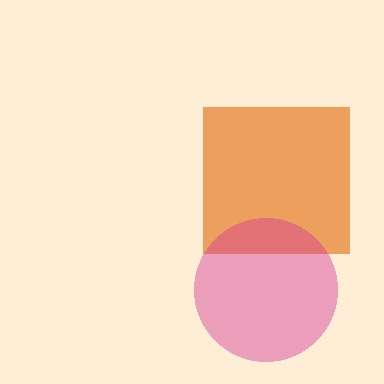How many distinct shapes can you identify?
There are 2 distinct shapes: an orange square, a magenta circle.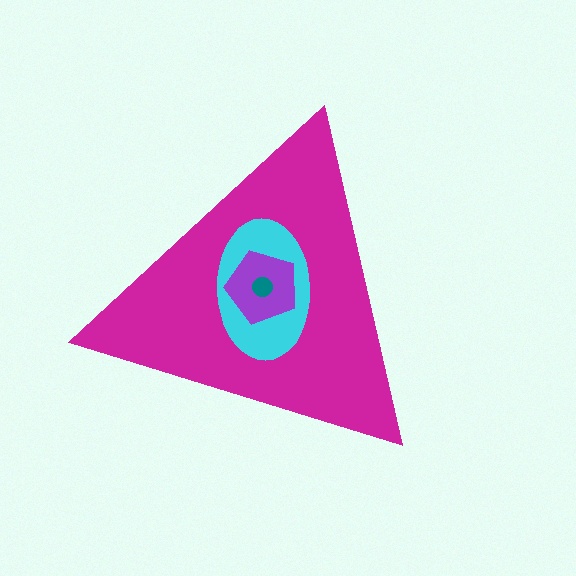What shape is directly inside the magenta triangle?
The cyan ellipse.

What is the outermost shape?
The magenta triangle.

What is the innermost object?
The teal circle.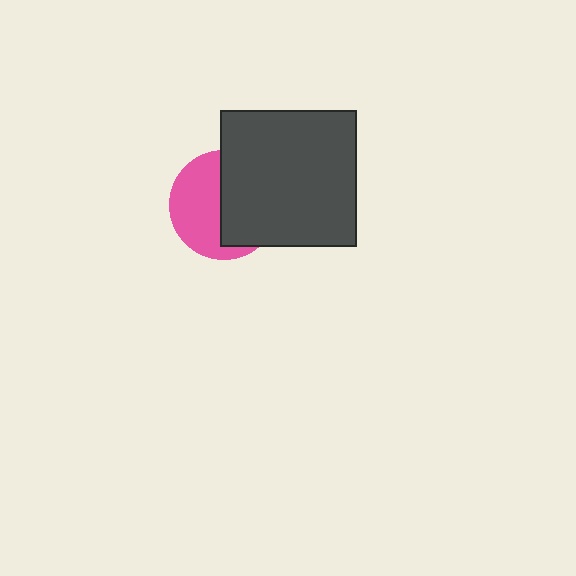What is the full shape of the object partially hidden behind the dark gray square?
The partially hidden object is a pink circle.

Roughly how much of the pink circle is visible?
About half of it is visible (roughly 48%).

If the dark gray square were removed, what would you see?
You would see the complete pink circle.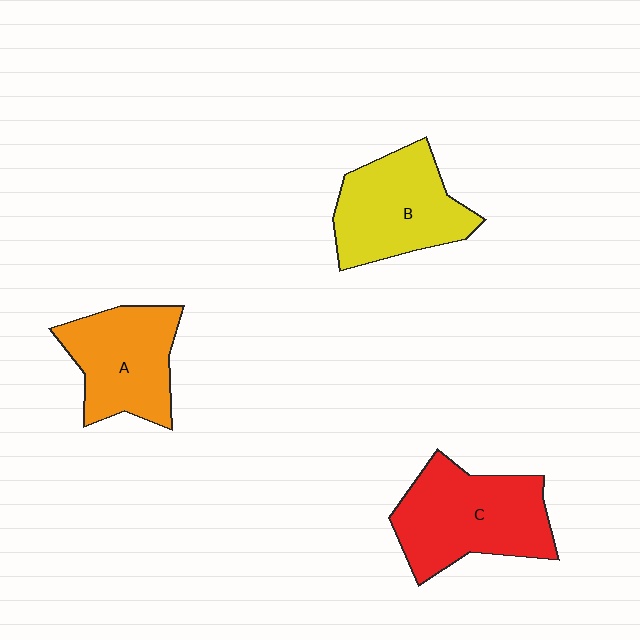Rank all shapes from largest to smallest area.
From largest to smallest: C (red), B (yellow), A (orange).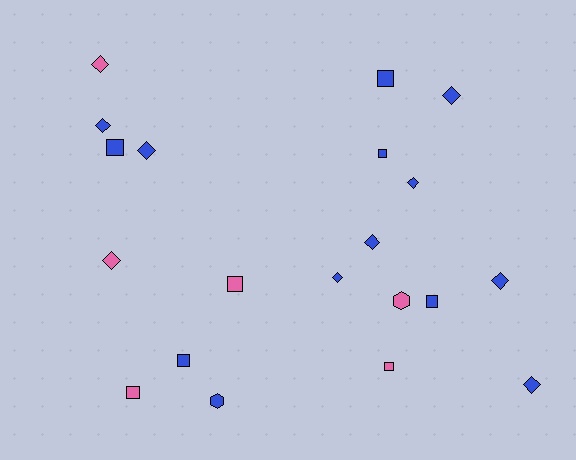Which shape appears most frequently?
Diamond, with 10 objects.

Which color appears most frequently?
Blue, with 14 objects.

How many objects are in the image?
There are 20 objects.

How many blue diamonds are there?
There are 8 blue diamonds.